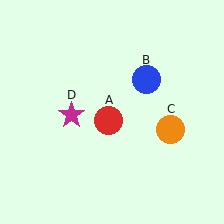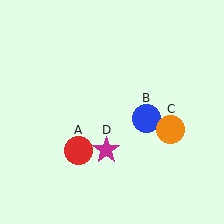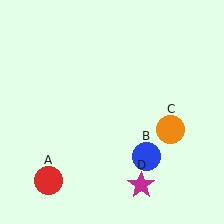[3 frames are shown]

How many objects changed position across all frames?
3 objects changed position: red circle (object A), blue circle (object B), magenta star (object D).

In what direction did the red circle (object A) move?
The red circle (object A) moved down and to the left.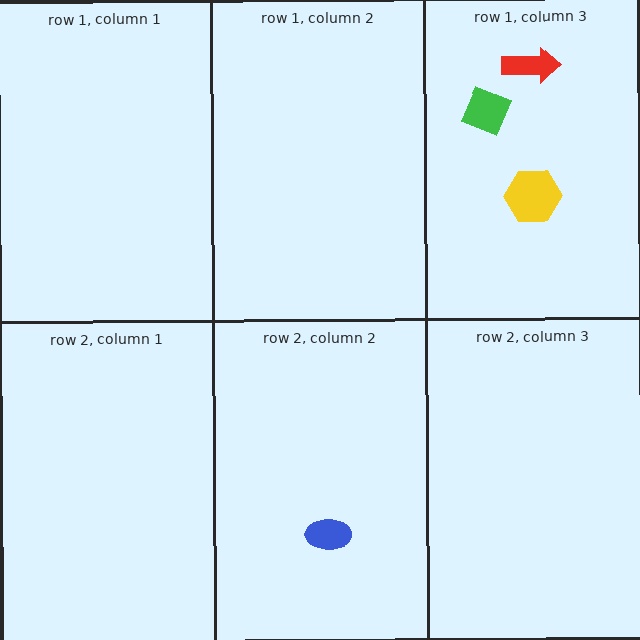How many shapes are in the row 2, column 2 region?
1.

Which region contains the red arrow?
The row 1, column 3 region.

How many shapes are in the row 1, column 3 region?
3.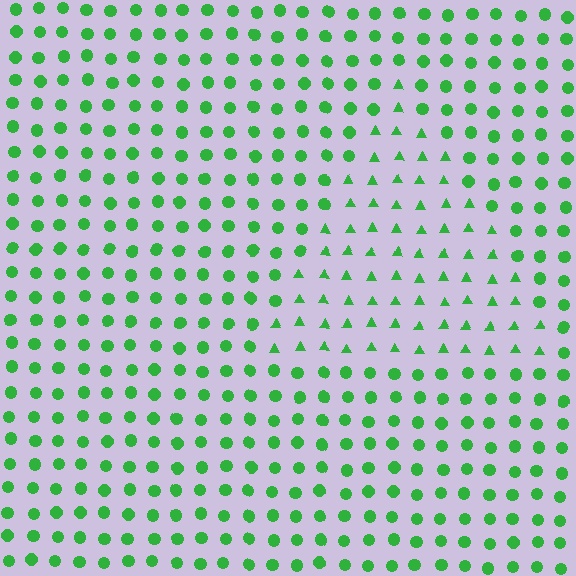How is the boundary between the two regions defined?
The boundary is defined by a change in element shape: triangles inside vs. circles outside. All elements share the same color and spacing.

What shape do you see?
I see a triangle.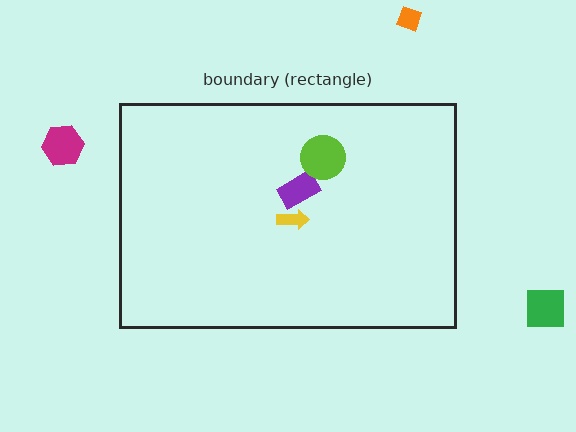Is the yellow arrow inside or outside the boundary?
Inside.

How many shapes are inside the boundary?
3 inside, 3 outside.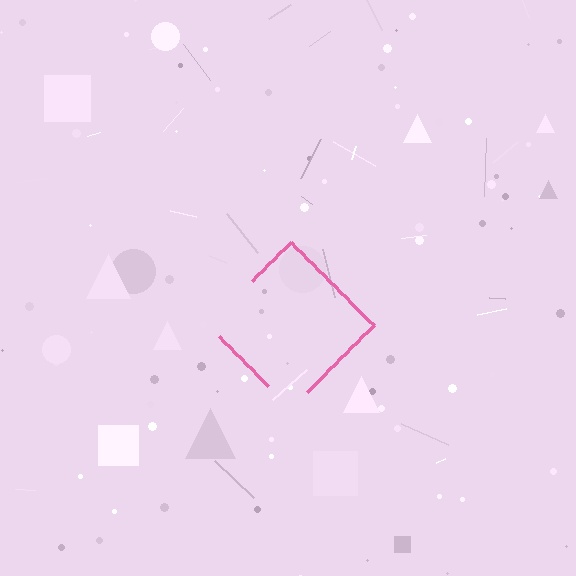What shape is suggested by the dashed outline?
The dashed outline suggests a diamond.